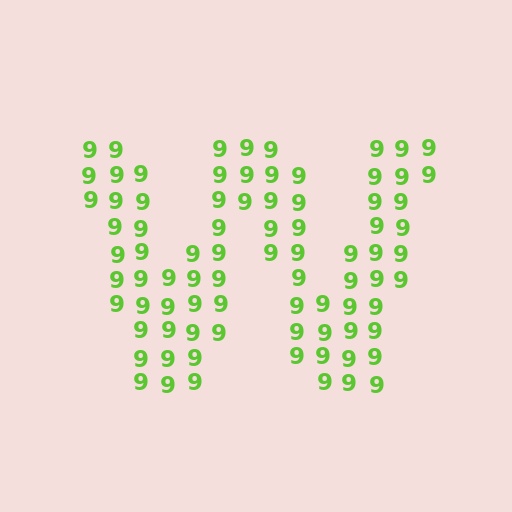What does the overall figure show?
The overall figure shows the letter W.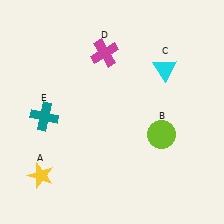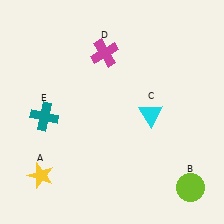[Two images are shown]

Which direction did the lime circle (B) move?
The lime circle (B) moved down.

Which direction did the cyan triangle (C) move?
The cyan triangle (C) moved down.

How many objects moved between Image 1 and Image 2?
2 objects moved between the two images.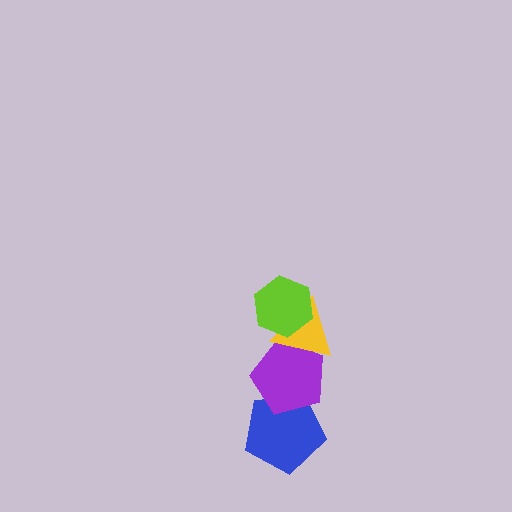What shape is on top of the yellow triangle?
The lime hexagon is on top of the yellow triangle.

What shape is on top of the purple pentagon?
The yellow triangle is on top of the purple pentagon.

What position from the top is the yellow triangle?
The yellow triangle is 2nd from the top.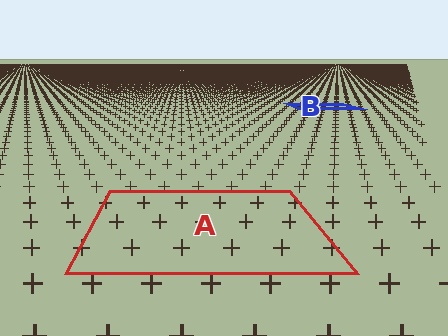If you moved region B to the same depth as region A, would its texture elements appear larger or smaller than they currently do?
They would appear larger. At a closer depth, the same texture elements are projected at a bigger on-screen size.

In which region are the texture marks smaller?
The texture marks are smaller in region B, because it is farther away.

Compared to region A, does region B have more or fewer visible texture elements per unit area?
Region B has more texture elements per unit area — they are packed more densely because it is farther away.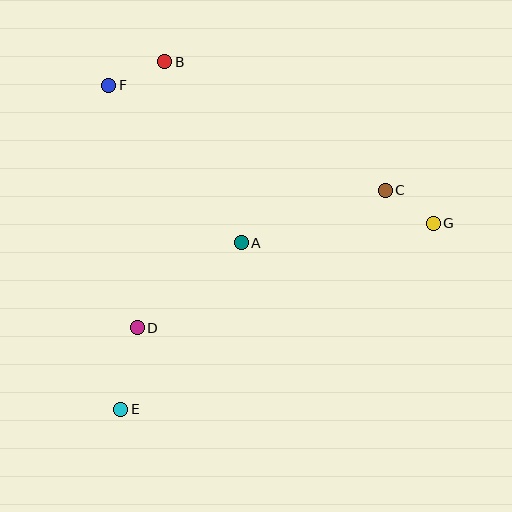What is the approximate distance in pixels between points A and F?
The distance between A and F is approximately 206 pixels.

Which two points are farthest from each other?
Points E and G are farthest from each other.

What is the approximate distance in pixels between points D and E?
The distance between D and E is approximately 83 pixels.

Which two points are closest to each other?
Points C and G are closest to each other.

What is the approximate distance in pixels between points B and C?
The distance between B and C is approximately 255 pixels.